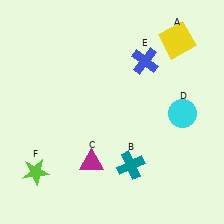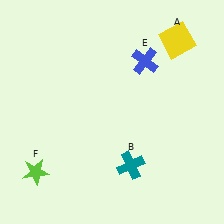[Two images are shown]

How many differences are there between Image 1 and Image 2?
There are 2 differences between the two images.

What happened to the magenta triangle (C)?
The magenta triangle (C) was removed in Image 2. It was in the bottom-left area of Image 1.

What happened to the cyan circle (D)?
The cyan circle (D) was removed in Image 2. It was in the bottom-right area of Image 1.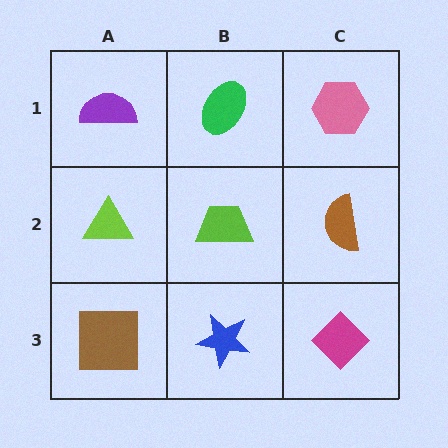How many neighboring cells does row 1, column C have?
2.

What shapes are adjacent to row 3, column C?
A brown semicircle (row 2, column C), a blue star (row 3, column B).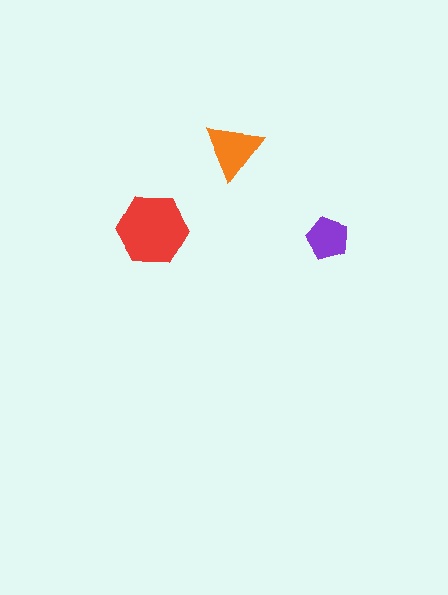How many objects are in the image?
There are 3 objects in the image.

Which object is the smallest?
The purple pentagon.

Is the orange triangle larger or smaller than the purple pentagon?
Larger.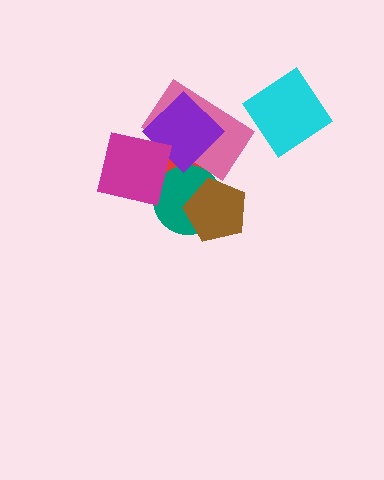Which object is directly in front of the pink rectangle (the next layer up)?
The purple diamond is directly in front of the pink rectangle.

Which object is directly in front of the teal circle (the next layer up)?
The pink rectangle is directly in front of the teal circle.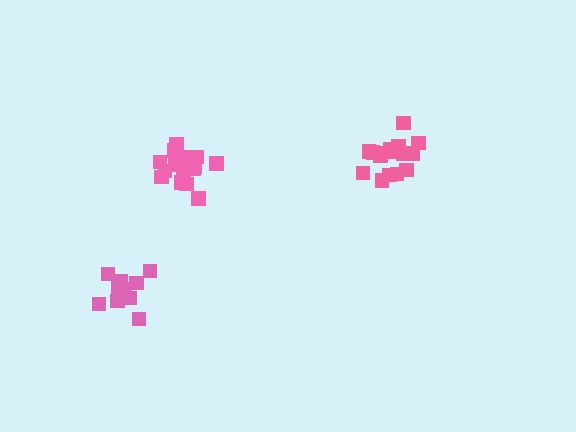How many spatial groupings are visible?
There are 3 spatial groupings.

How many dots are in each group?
Group 1: 14 dots, Group 2: 16 dots, Group 3: 18 dots (48 total).